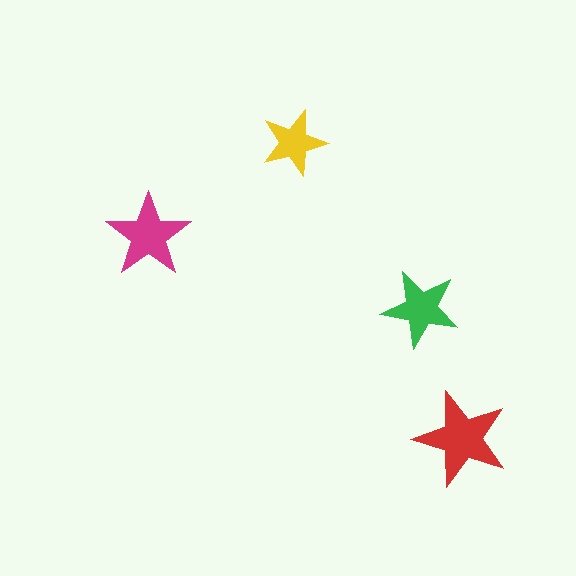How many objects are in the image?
There are 4 objects in the image.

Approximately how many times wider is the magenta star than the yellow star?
About 1.5 times wider.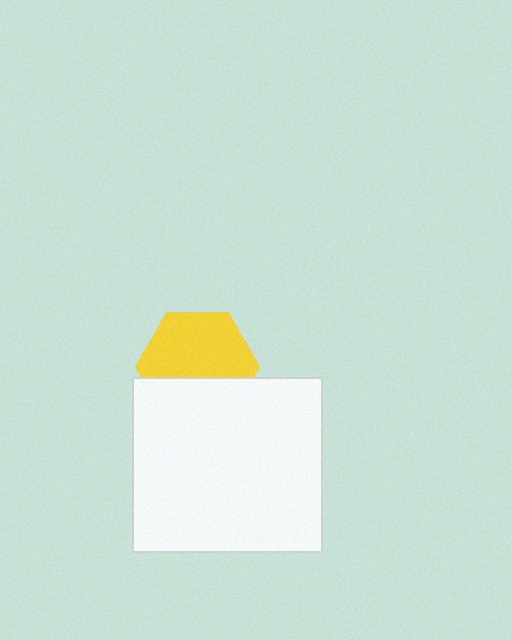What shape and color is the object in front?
The object in front is a white rectangle.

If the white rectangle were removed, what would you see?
You would see the complete yellow hexagon.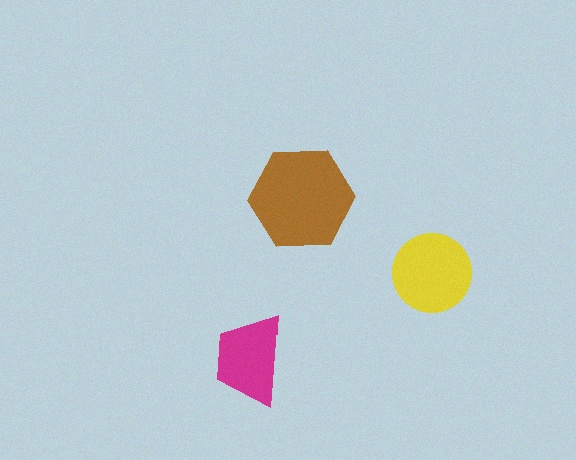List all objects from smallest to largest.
The magenta trapezoid, the yellow circle, the brown hexagon.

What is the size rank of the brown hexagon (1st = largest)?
1st.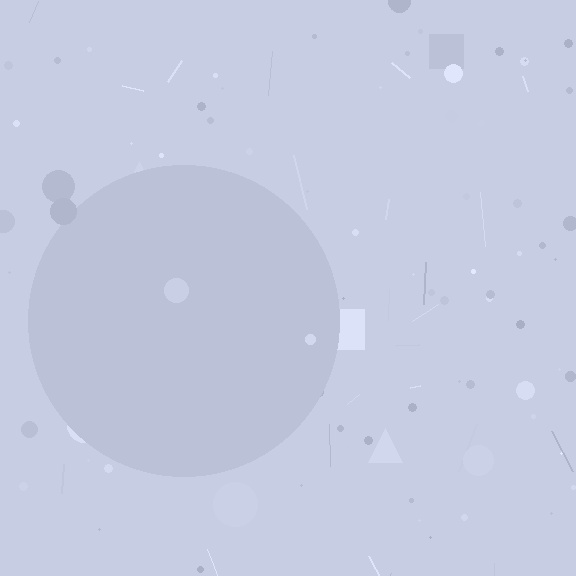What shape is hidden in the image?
A circle is hidden in the image.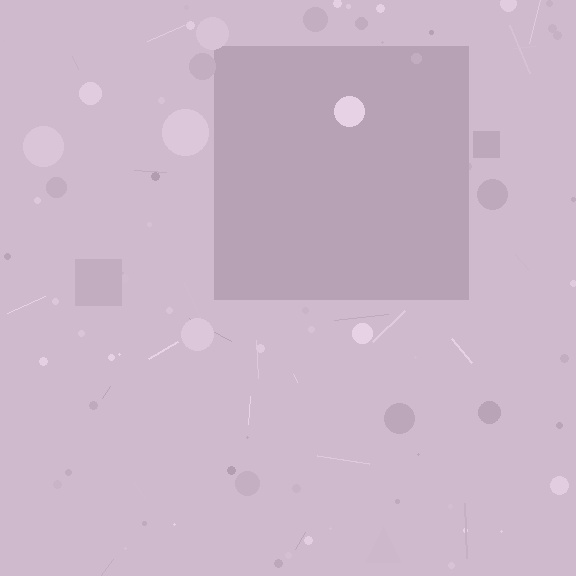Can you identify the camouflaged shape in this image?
The camouflaged shape is a square.